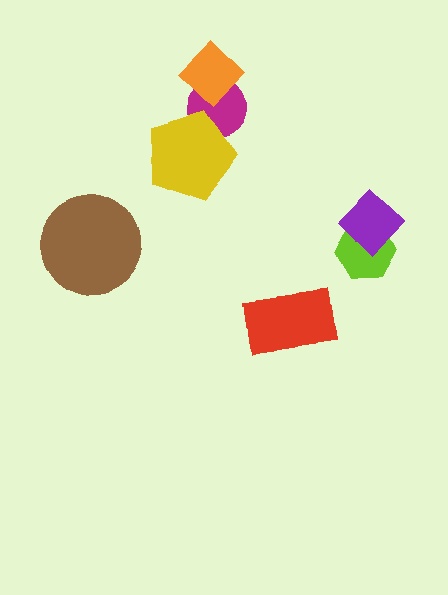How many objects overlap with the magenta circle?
2 objects overlap with the magenta circle.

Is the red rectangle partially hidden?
No, no other shape covers it.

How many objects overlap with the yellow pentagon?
1 object overlaps with the yellow pentagon.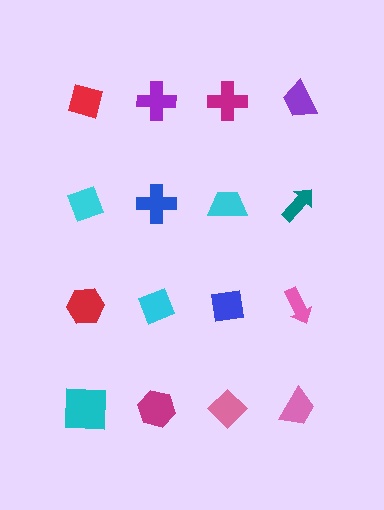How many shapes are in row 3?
4 shapes.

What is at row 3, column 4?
A pink arrow.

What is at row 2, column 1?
A cyan diamond.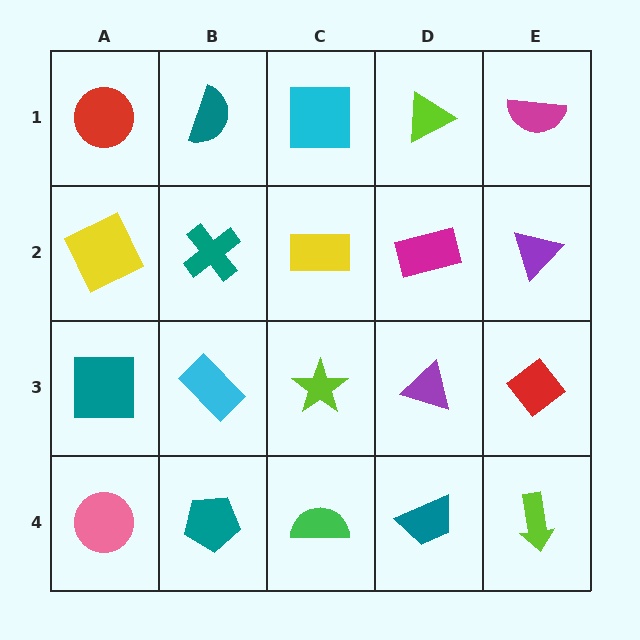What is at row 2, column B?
A teal cross.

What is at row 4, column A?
A pink circle.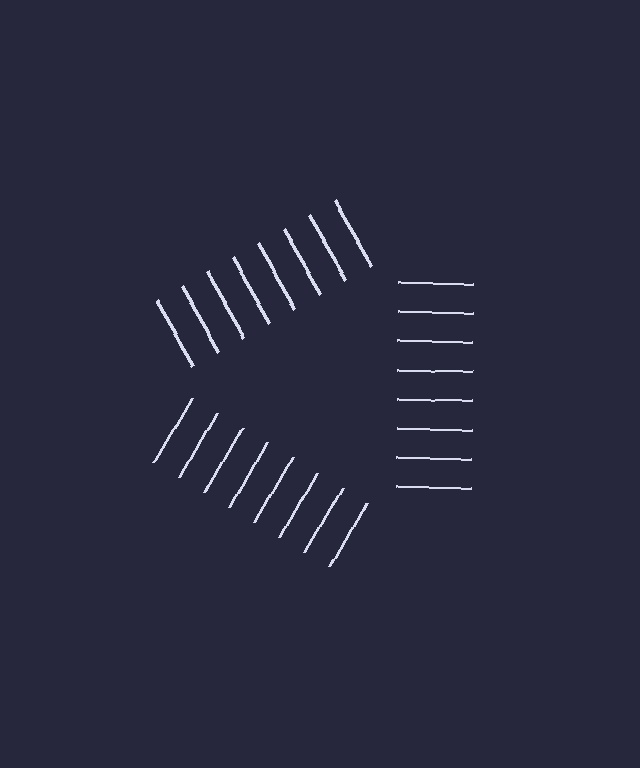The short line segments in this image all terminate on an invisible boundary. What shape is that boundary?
An illusory triangle — the line segments terminate on its edges but no continuous stroke is drawn.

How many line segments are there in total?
24 — 8 along each of the 3 edges.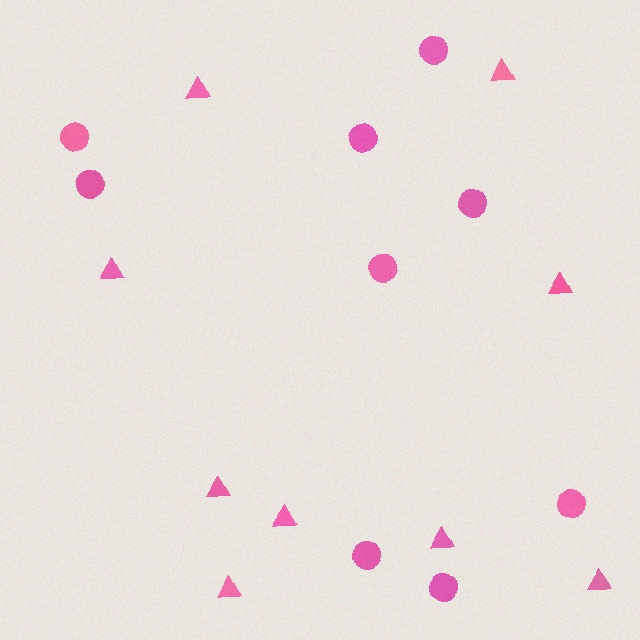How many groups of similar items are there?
There are 2 groups: one group of triangles (9) and one group of circles (9).